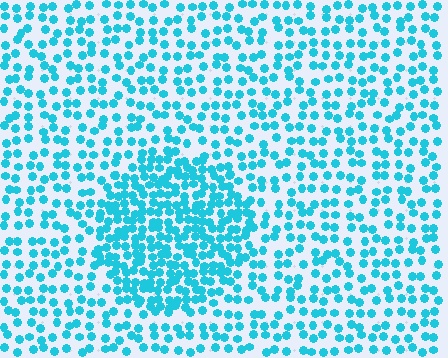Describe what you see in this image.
The image contains small cyan elements arranged at two different densities. A circle-shaped region is visible where the elements are more densely packed than the surrounding area.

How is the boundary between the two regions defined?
The boundary is defined by a change in element density (approximately 2.0x ratio). All elements are the same color, size, and shape.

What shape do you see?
I see a circle.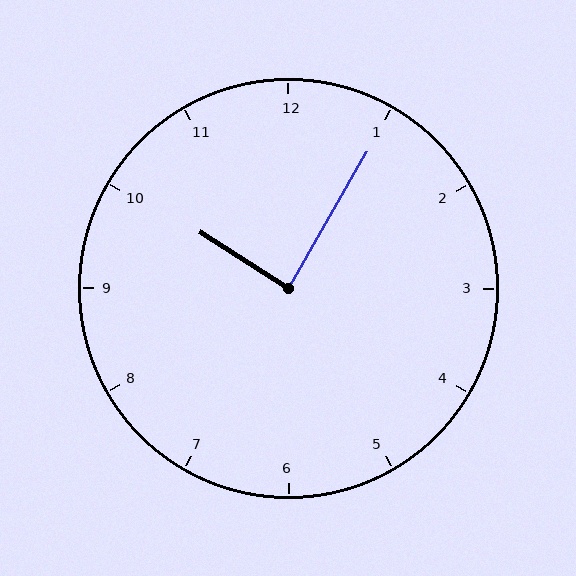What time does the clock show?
10:05.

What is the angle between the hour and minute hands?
Approximately 88 degrees.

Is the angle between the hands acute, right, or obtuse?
It is right.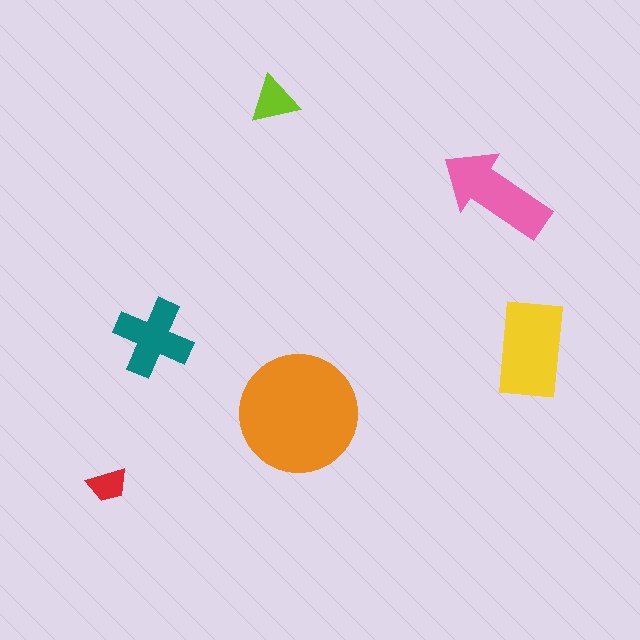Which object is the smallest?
The red trapezoid.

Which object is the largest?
The orange circle.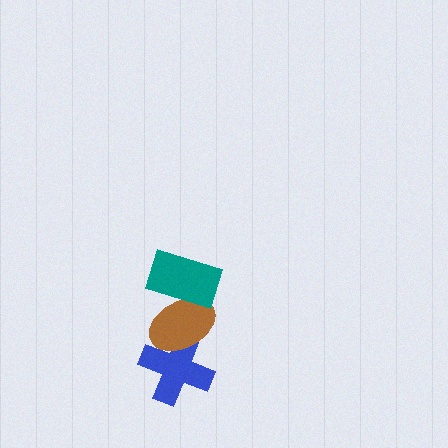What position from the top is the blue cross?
The blue cross is 3rd from the top.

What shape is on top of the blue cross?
The brown ellipse is on top of the blue cross.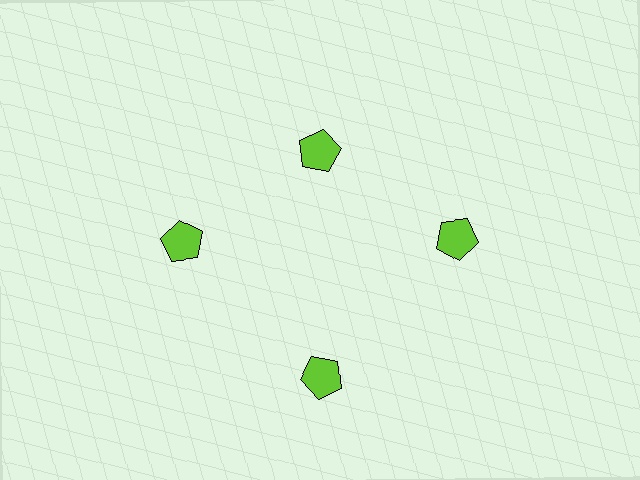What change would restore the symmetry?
The symmetry would be restored by moving it outward, back onto the ring so that all 4 pentagons sit at equal angles and equal distance from the center.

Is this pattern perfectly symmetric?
No. The 4 lime pentagons are arranged in a ring, but one element near the 12 o'clock position is pulled inward toward the center, breaking the 4-fold rotational symmetry.